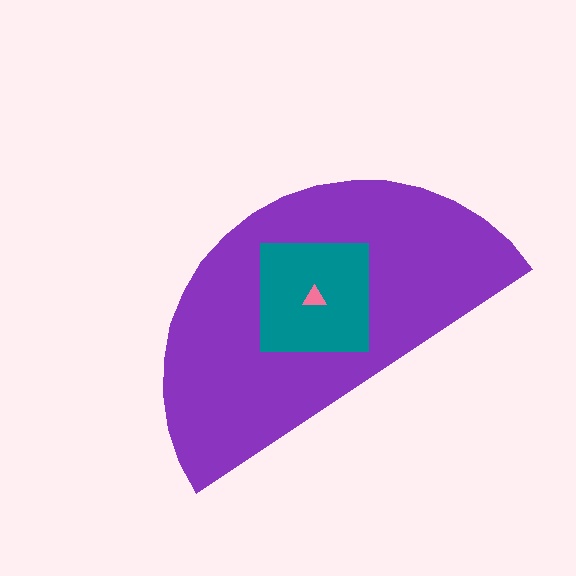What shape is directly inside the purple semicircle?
The teal square.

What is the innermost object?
The pink triangle.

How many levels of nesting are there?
3.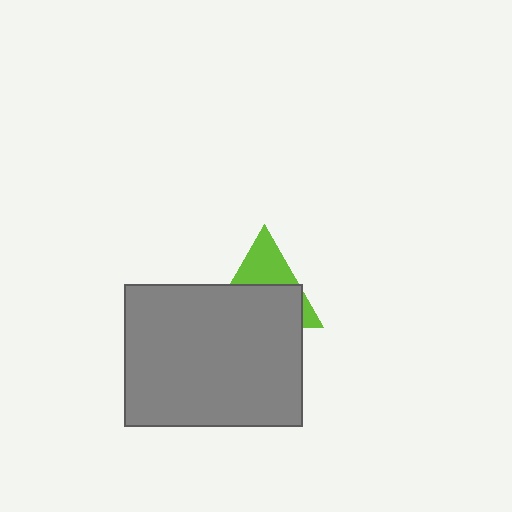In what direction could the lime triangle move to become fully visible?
The lime triangle could move up. That would shift it out from behind the gray rectangle entirely.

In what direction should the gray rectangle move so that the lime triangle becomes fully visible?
The gray rectangle should move down. That is the shortest direction to clear the overlap and leave the lime triangle fully visible.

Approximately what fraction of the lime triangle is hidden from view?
Roughly 61% of the lime triangle is hidden behind the gray rectangle.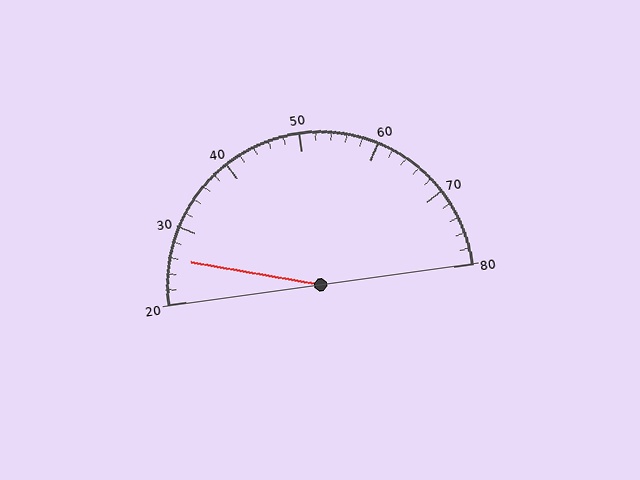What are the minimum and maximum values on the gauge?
The gauge ranges from 20 to 80.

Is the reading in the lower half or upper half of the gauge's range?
The reading is in the lower half of the range (20 to 80).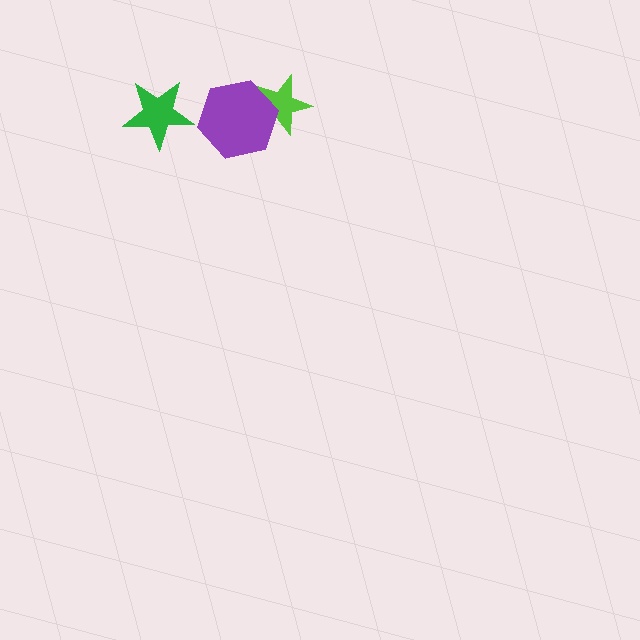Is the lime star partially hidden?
Yes, it is partially covered by another shape.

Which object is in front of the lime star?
The purple hexagon is in front of the lime star.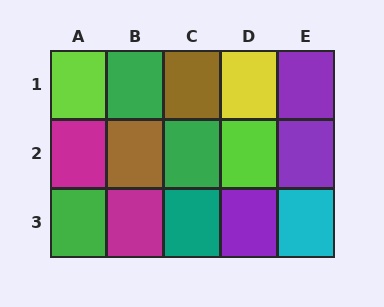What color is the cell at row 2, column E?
Purple.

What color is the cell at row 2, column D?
Lime.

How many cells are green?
3 cells are green.